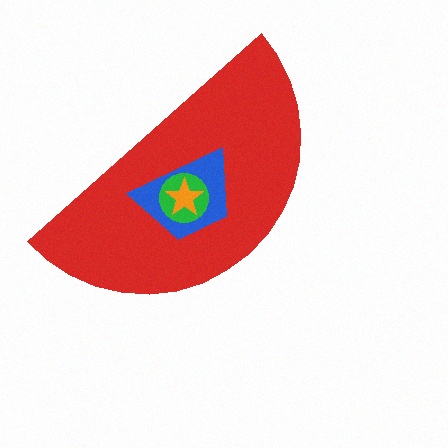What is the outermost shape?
The red semicircle.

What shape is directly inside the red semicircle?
The blue trapezoid.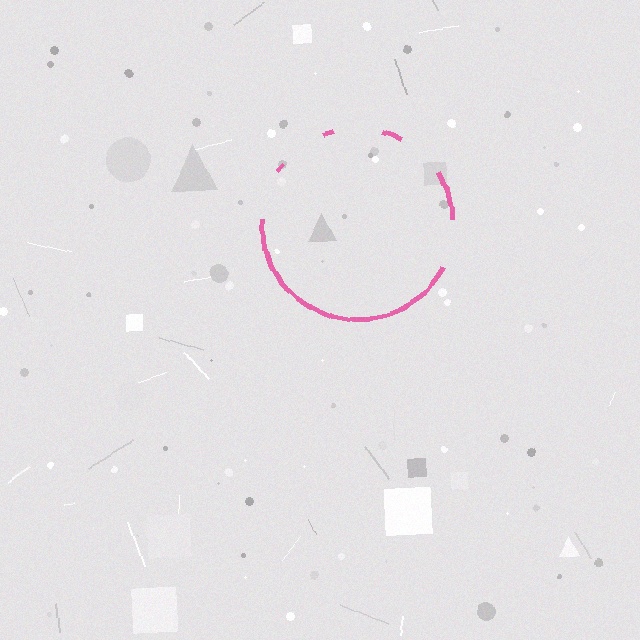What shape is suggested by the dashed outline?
The dashed outline suggests a circle.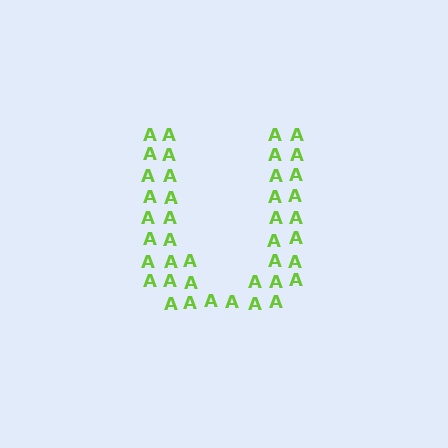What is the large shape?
The large shape is the letter U.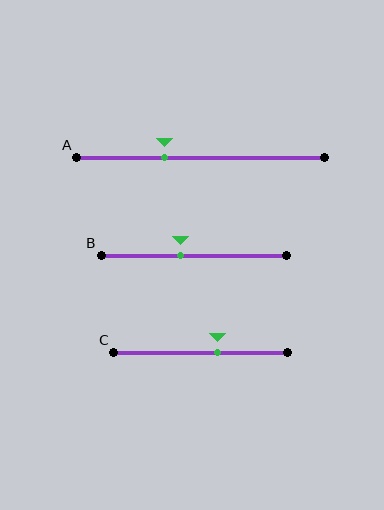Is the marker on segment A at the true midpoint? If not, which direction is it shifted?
No, the marker on segment A is shifted to the left by about 14% of the segment length.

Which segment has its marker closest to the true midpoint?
Segment B has its marker closest to the true midpoint.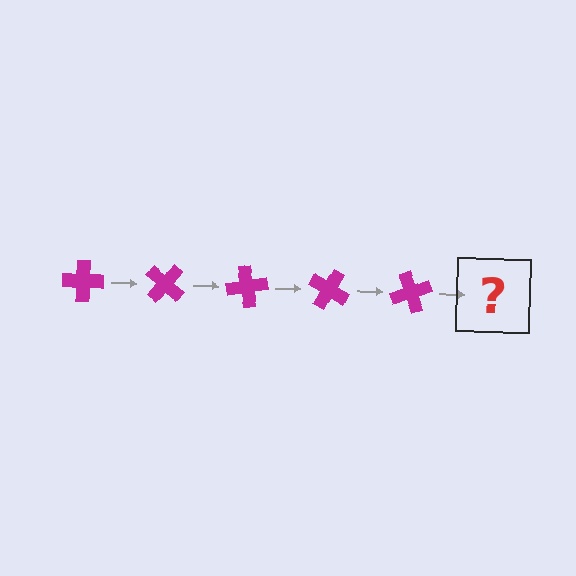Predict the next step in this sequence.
The next step is a magenta cross rotated 200 degrees.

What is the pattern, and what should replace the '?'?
The pattern is that the cross rotates 40 degrees each step. The '?' should be a magenta cross rotated 200 degrees.